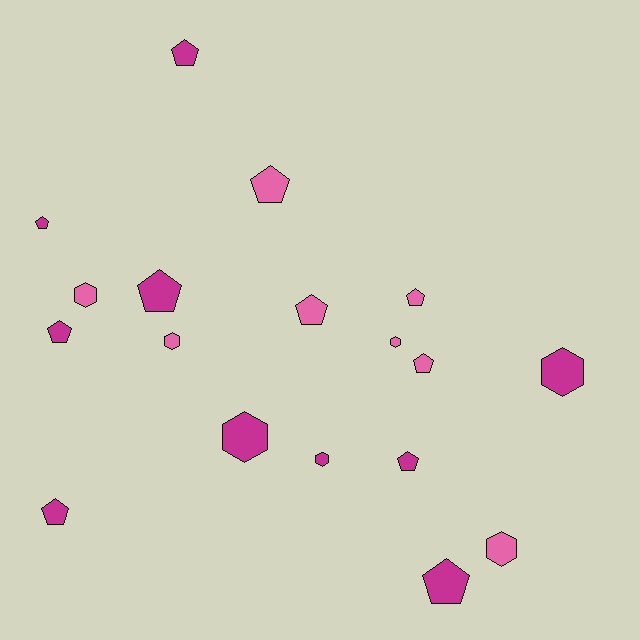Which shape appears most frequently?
Pentagon, with 11 objects.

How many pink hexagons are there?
There are 4 pink hexagons.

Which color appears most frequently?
Magenta, with 10 objects.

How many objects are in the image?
There are 18 objects.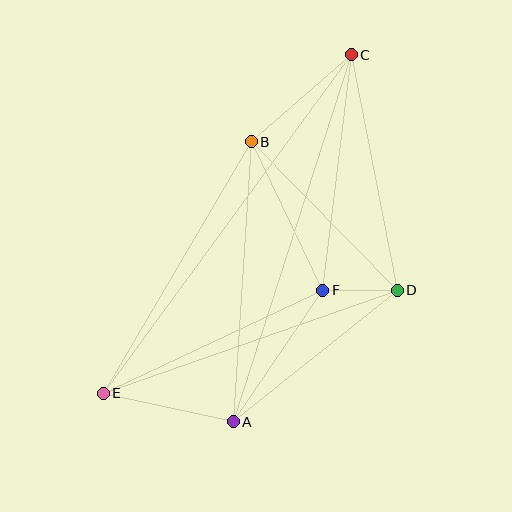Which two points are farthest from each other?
Points C and E are farthest from each other.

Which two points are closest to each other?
Points D and F are closest to each other.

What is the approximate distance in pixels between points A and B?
The distance between A and B is approximately 280 pixels.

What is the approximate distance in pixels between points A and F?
The distance between A and F is approximately 159 pixels.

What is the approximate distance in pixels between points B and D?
The distance between B and D is approximately 208 pixels.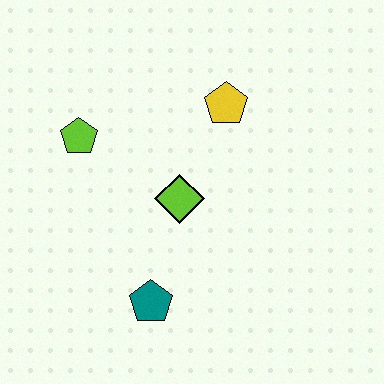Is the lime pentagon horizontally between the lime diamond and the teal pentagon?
No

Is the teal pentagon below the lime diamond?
Yes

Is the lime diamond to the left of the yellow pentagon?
Yes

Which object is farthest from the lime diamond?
The lime pentagon is farthest from the lime diamond.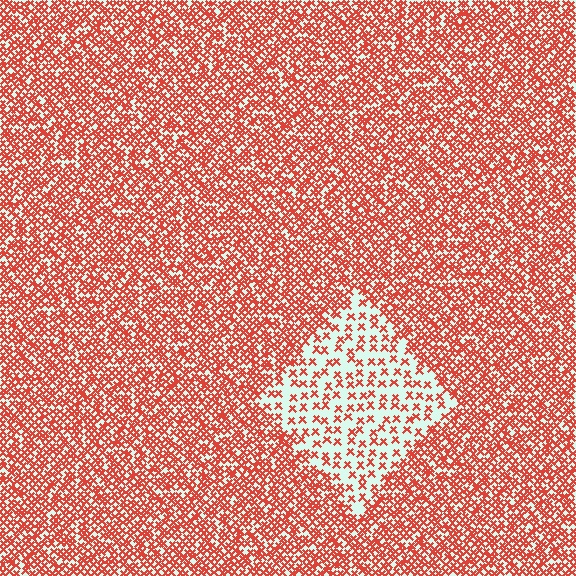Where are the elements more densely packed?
The elements are more densely packed outside the diamond boundary.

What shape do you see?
I see a diamond.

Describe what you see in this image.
The image contains small red elements arranged at two different densities. A diamond-shaped region is visible where the elements are less densely packed than the surrounding area.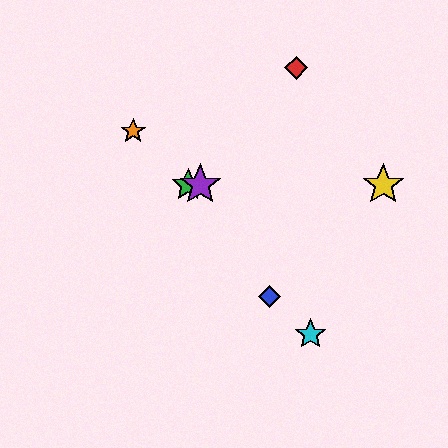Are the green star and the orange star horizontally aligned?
No, the green star is at y≈185 and the orange star is at y≈131.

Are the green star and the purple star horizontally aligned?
Yes, both are at y≈185.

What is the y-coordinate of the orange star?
The orange star is at y≈131.